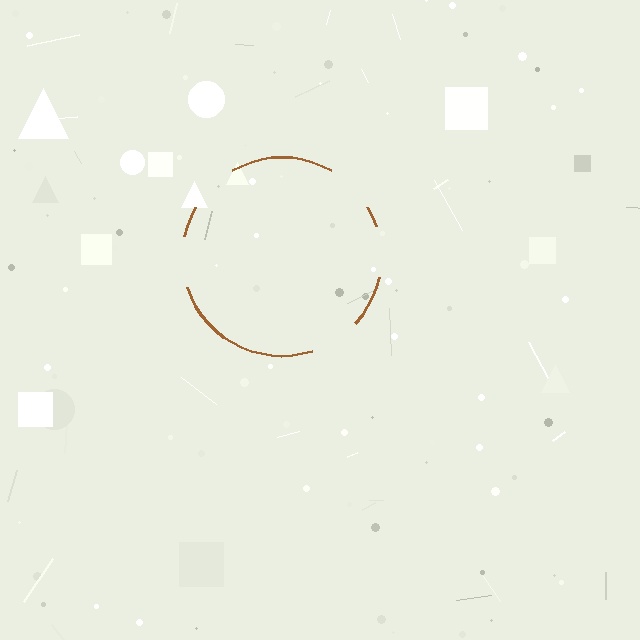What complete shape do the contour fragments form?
The contour fragments form a circle.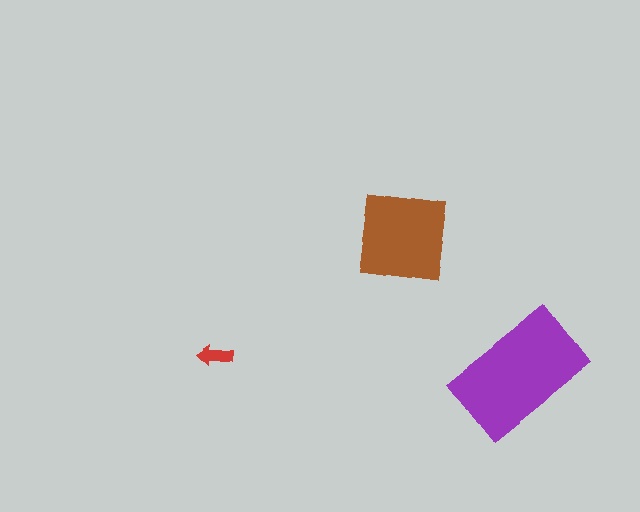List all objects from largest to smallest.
The purple rectangle, the brown square, the red arrow.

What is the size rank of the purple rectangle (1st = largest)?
1st.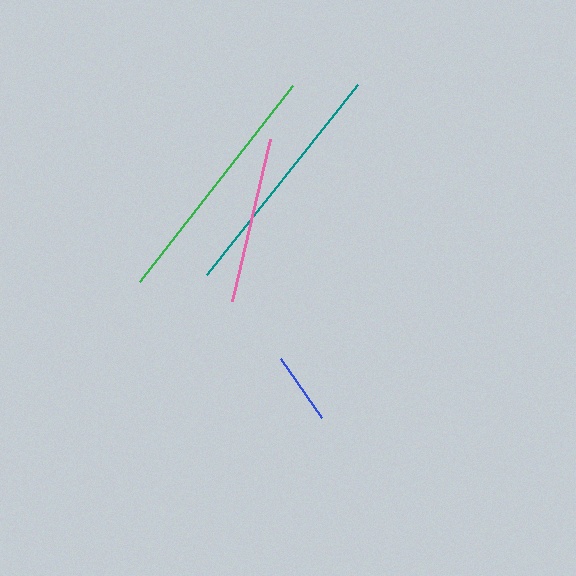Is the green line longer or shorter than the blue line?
The green line is longer than the blue line.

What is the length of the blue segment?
The blue segment is approximately 72 pixels long.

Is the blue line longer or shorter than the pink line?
The pink line is longer than the blue line.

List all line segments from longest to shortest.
From longest to shortest: green, teal, pink, blue.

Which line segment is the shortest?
The blue line is the shortest at approximately 72 pixels.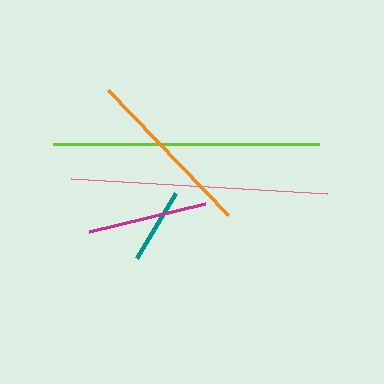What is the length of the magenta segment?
The magenta segment is approximately 119 pixels long.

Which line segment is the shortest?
The teal line is the shortest at approximately 76 pixels.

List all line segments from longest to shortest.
From longest to shortest: lime, pink, orange, magenta, teal.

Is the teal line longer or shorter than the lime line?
The lime line is longer than the teal line.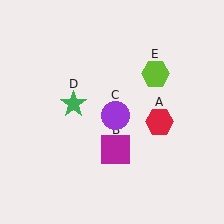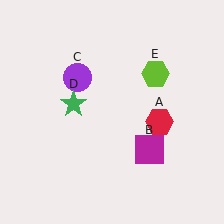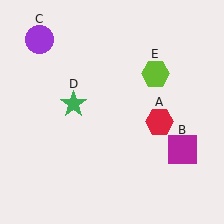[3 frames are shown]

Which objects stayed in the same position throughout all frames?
Red hexagon (object A) and green star (object D) and lime hexagon (object E) remained stationary.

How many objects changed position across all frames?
2 objects changed position: magenta square (object B), purple circle (object C).